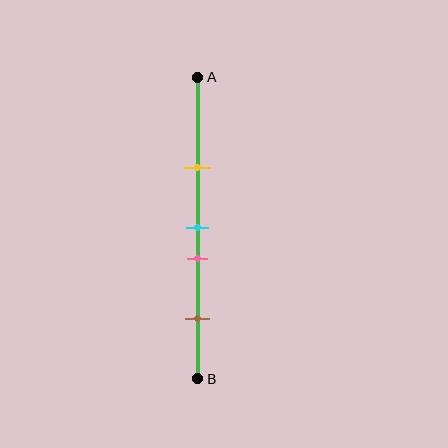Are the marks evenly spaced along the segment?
No, the marks are not evenly spaced.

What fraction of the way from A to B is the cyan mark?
The cyan mark is approximately 50% (0.5) of the way from A to B.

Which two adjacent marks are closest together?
The cyan and pink marks are the closest adjacent pair.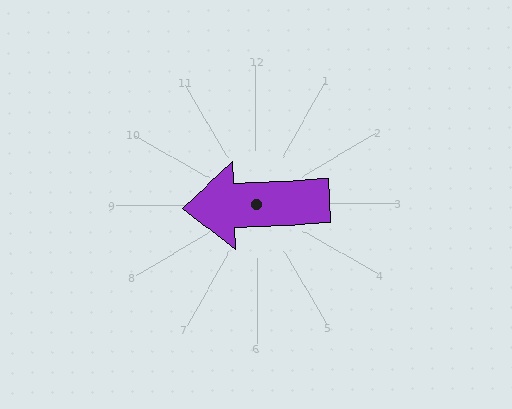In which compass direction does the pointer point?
West.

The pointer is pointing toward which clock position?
Roughly 9 o'clock.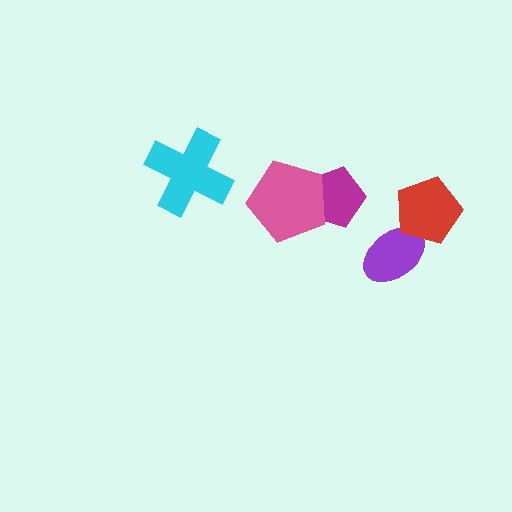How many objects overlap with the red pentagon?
1 object overlaps with the red pentagon.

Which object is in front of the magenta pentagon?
The pink pentagon is in front of the magenta pentagon.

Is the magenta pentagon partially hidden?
Yes, it is partially covered by another shape.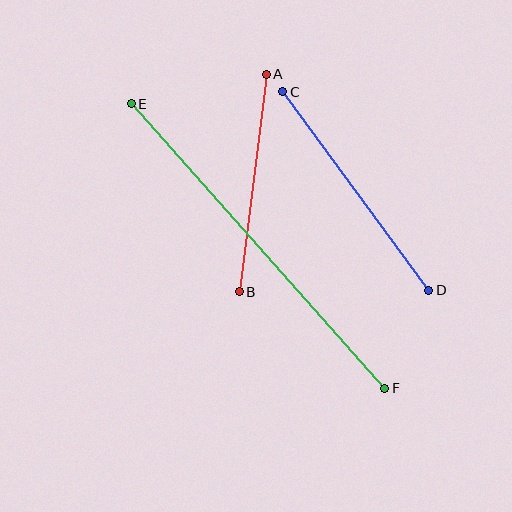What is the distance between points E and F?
The distance is approximately 381 pixels.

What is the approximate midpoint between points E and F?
The midpoint is at approximately (258, 246) pixels.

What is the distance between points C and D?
The distance is approximately 247 pixels.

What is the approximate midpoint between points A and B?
The midpoint is at approximately (253, 183) pixels.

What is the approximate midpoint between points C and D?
The midpoint is at approximately (356, 191) pixels.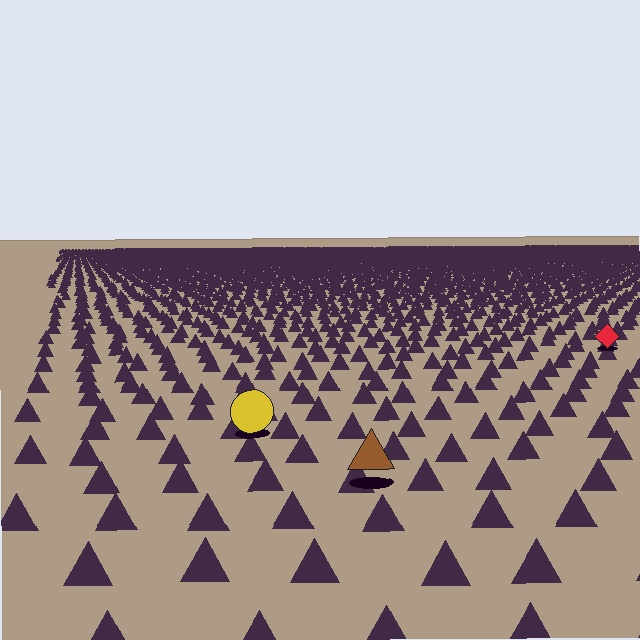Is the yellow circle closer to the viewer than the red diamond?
Yes. The yellow circle is closer — you can tell from the texture gradient: the ground texture is coarser near it.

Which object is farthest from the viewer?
The red diamond is farthest from the viewer. It appears smaller and the ground texture around it is denser.